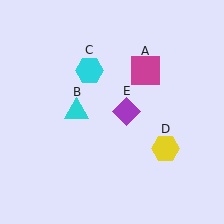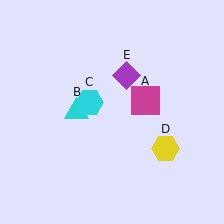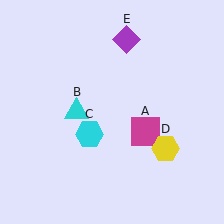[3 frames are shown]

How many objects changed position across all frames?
3 objects changed position: magenta square (object A), cyan hexagon (object C), purple diamond (object E).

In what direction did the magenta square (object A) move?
The magenta square (object A) moved down.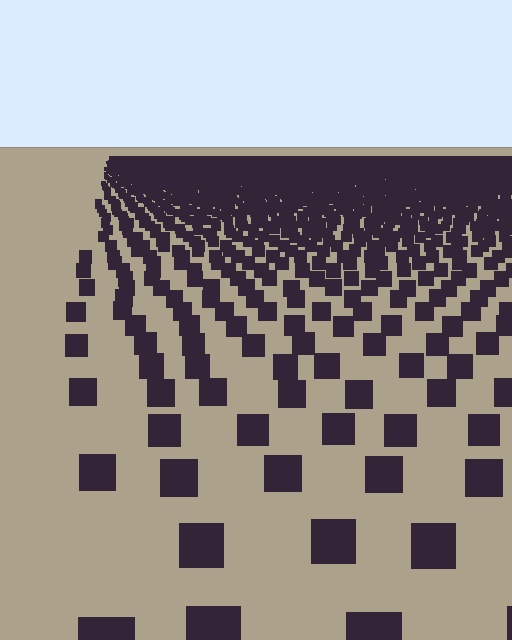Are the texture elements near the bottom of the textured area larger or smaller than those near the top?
Larger. Near the bottom, elements are closer to the viewer and appear at a bigger on-screen size.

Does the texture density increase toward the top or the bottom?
Density increases toward the top.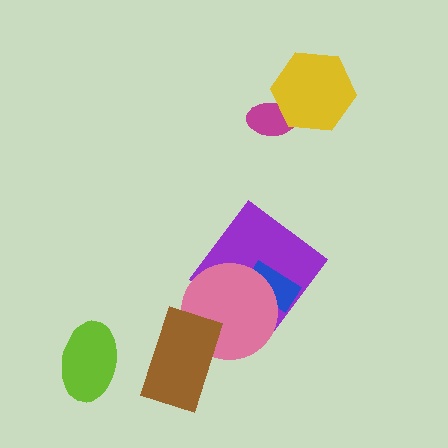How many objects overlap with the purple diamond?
2 objects overlap with the purple diamond.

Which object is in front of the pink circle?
The brown rectangle is in front of the pink circle.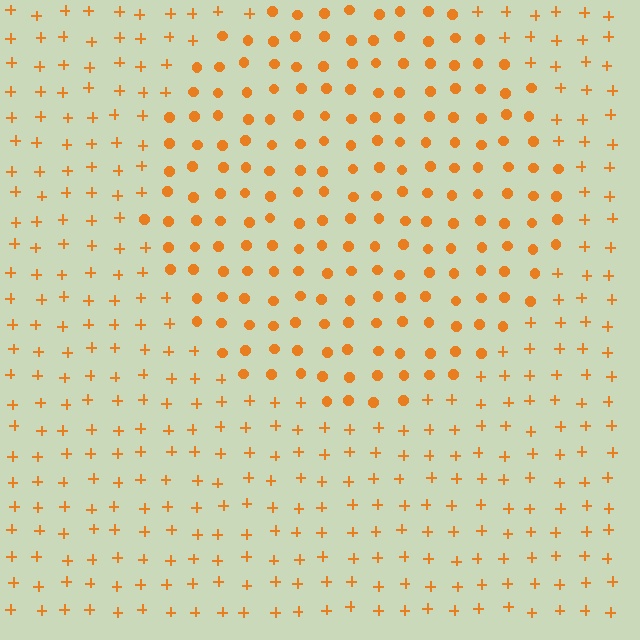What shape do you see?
I see a circle.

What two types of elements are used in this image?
The image uses circles inside the circle region and plus signs outside it.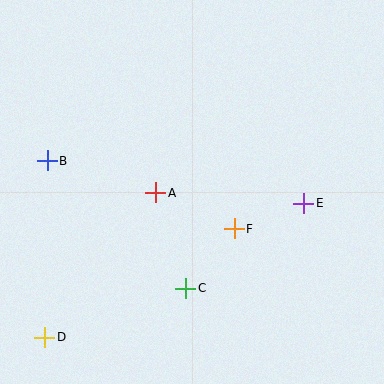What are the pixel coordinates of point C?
Point C is at (186, 288).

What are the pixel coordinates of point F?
Point F is at (234, 229).